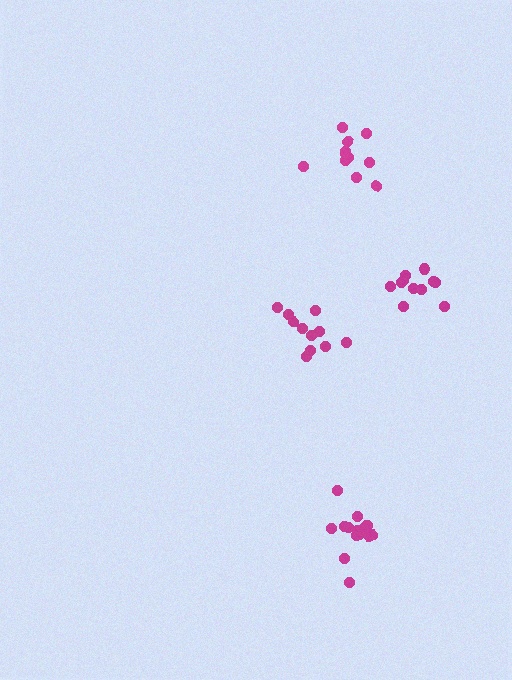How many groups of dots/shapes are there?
There are 4 groups.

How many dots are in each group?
Group 1: 11 dots, Group 2: 11 dots, Group 3: 15 dots, Group 4: 11 dots (48 total).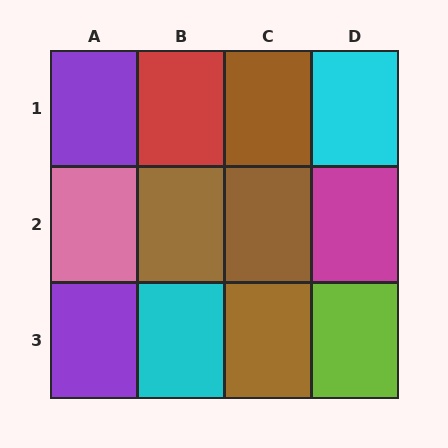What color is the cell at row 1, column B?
Red.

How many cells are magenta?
1 cell is magenta.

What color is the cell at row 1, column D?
Cyan.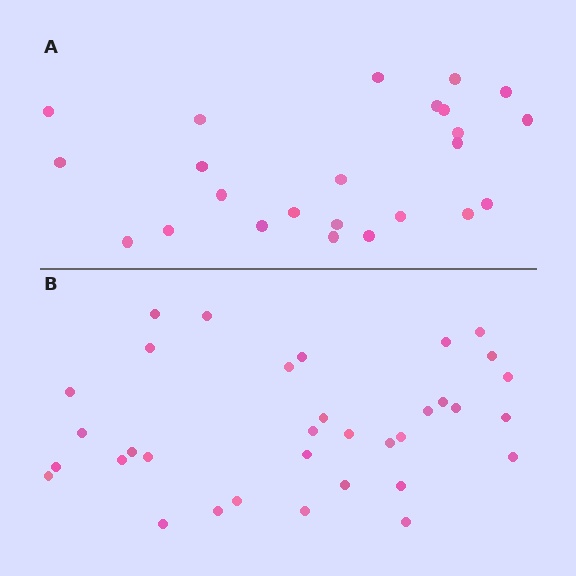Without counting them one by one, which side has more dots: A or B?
Region B (the bottom region) has more dots.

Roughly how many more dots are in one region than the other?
Region B has roughly 10 or so more dots than region A.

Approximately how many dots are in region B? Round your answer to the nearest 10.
About 30 dots. (The exact count is 34, which rounds to 30.)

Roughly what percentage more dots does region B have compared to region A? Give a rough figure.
About 40% more.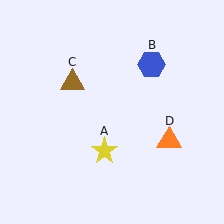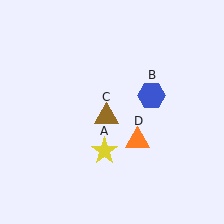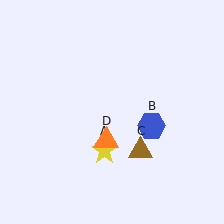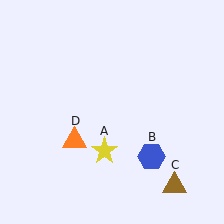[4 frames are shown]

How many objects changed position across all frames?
3 objects changed position: blue hexagon (object B), brown triangle (object C), orange triangle (object D).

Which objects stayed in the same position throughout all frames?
Yellow star (object A) remained stationary.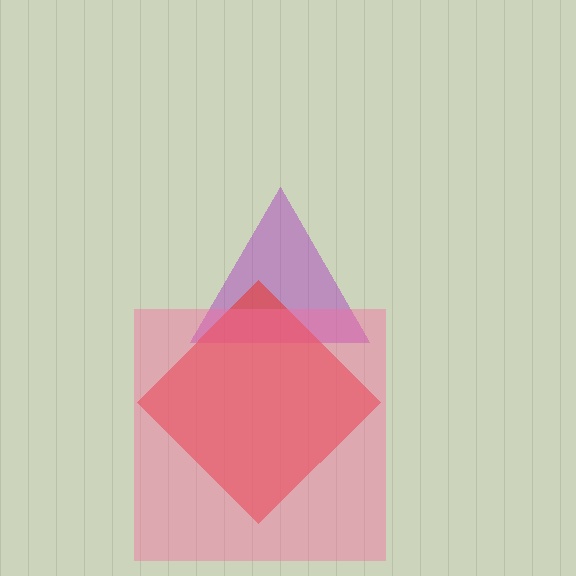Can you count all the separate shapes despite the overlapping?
Yes, there are 3 separate shapes.